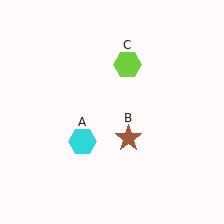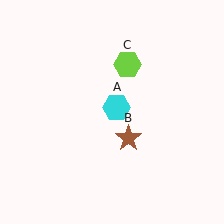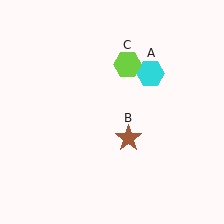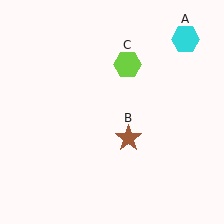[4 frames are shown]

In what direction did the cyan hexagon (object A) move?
The cyan hexagon (object A) moved up and to the right.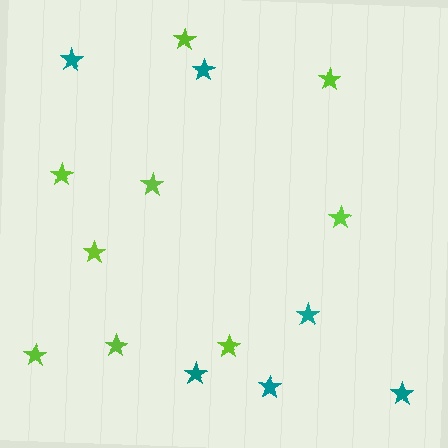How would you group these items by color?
There are 2 groups: one group of lime stars (9) and one group of teal stars (6).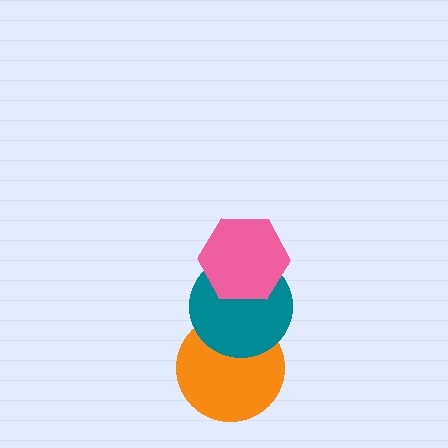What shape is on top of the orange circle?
The teal circle is on top of the orange circle.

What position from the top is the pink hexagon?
The pink hexagon is 1st from the top.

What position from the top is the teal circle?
The teal circle is 2nd from the top.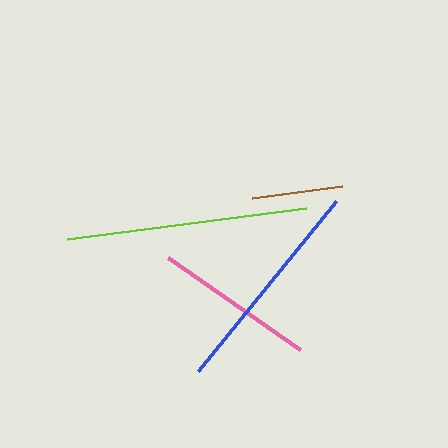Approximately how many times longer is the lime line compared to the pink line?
The lime line is approximately 1.5 times the length of the pink line.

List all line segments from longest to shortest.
From longest to shortest: lime, blue, pink, brown.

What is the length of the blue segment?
The blue segment is approximately 219 pixels long.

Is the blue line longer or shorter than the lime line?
The lime line is longer than the blue line.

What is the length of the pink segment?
The pink segment is approximately 161 pixels long.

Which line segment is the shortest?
The brown line is the shortest at approximately 92 pixels.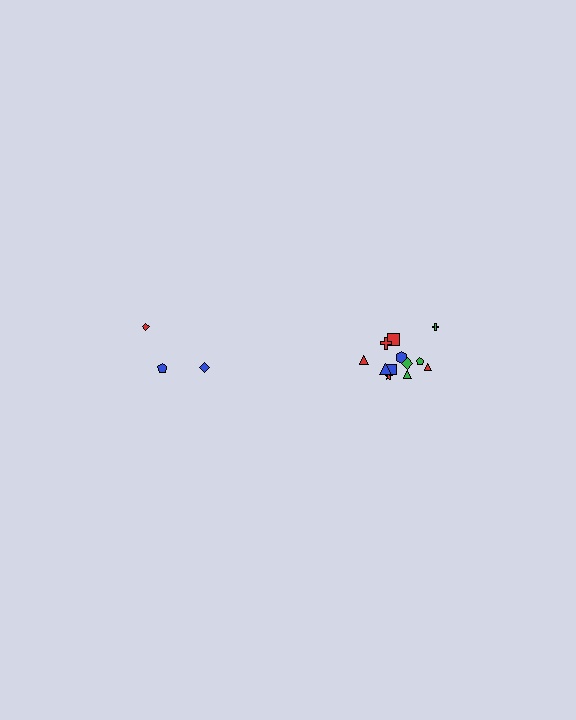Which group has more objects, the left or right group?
The right group.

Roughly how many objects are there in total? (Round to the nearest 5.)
Roughly 15 objects in total.